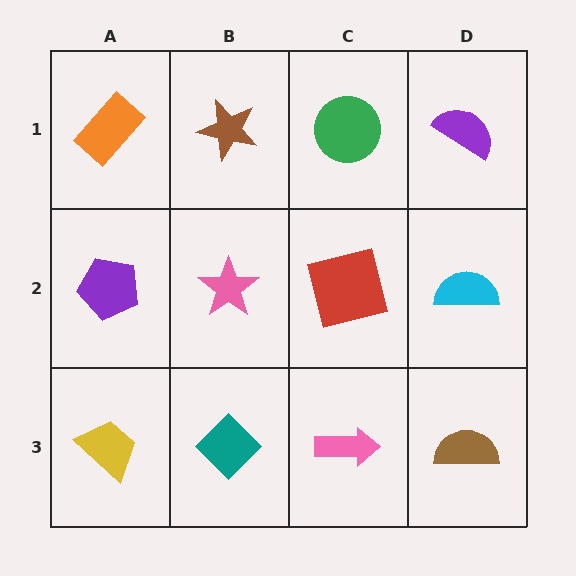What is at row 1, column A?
An orange rectangle.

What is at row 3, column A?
A yellow trapezoid.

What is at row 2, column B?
A pink star.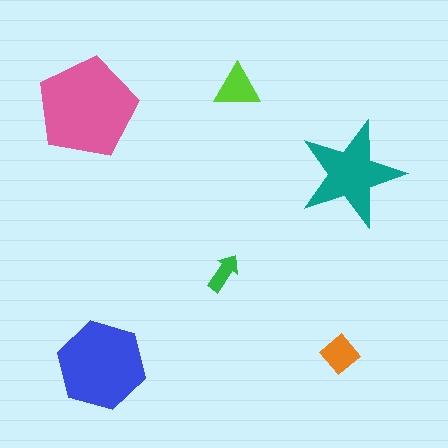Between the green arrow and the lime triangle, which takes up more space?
The lime triangle.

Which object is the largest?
The pink pentagon.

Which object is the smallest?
The green arrow.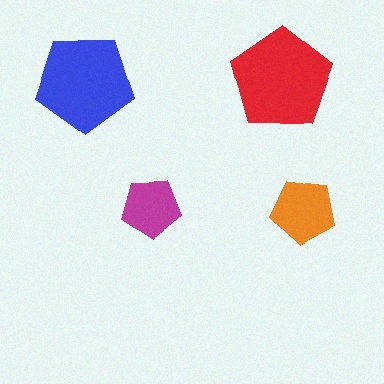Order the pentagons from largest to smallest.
the red one, the blue one, the orange one, the magenta one.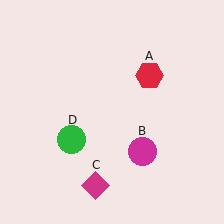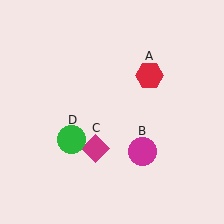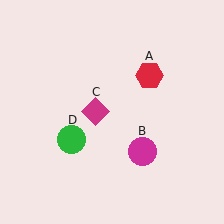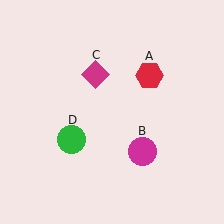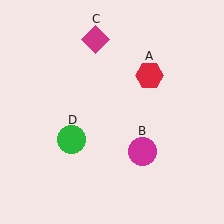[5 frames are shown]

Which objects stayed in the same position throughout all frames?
Red hexagon (object A) and magenta circle (object B) and green circle (object D) remained stationary.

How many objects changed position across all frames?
1 object changed position: magenta diamond (object C).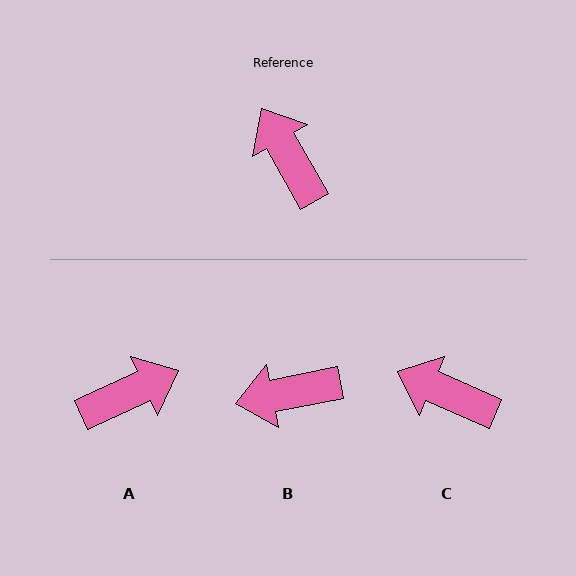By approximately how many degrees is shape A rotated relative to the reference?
Approximately 95 degrees clockwise.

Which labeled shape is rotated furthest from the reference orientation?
A, about 95 degrees away.